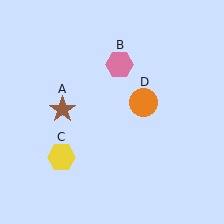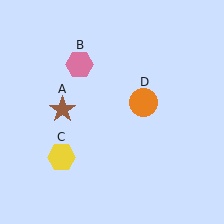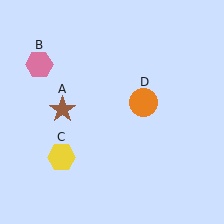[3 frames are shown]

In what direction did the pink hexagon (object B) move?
The pink hexagon (object B) moved left.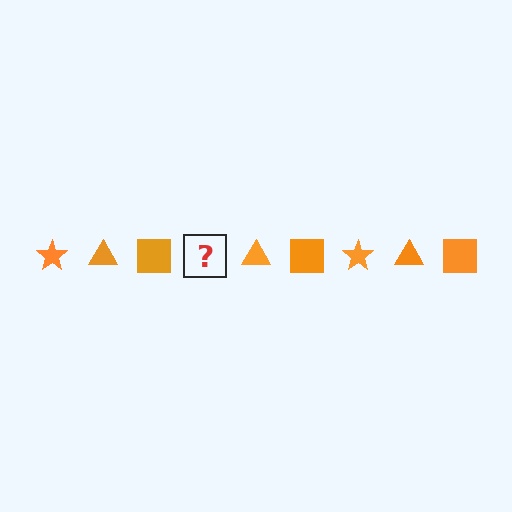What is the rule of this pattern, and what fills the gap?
The rule is that the pattern cycles through star, triangle, square shapes in orange. The gap should be filled with an orange star.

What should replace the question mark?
The question mark should be replaced with an orange star.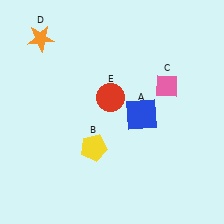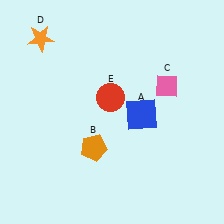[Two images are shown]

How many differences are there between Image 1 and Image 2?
There is 1 difference between the two images.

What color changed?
The pentagon (B) changed from yellow in Image 1 to orange in Image 2.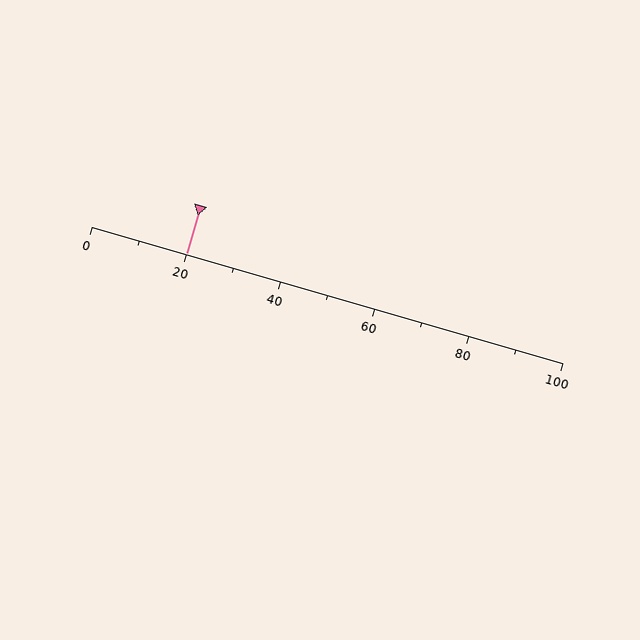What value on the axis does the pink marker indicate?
The marker indicates approximately 20.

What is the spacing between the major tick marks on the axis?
The major ticks are spaced 20 apart.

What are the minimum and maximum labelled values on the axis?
The axis runs from 0 to 100.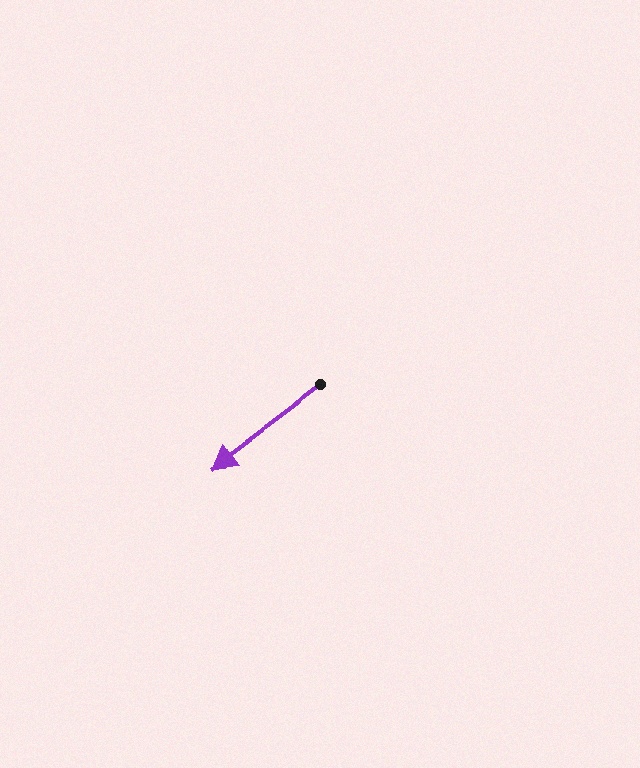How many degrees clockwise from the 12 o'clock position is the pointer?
Approximately 233 degrees.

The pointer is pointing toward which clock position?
Roughly 8 o'clock.